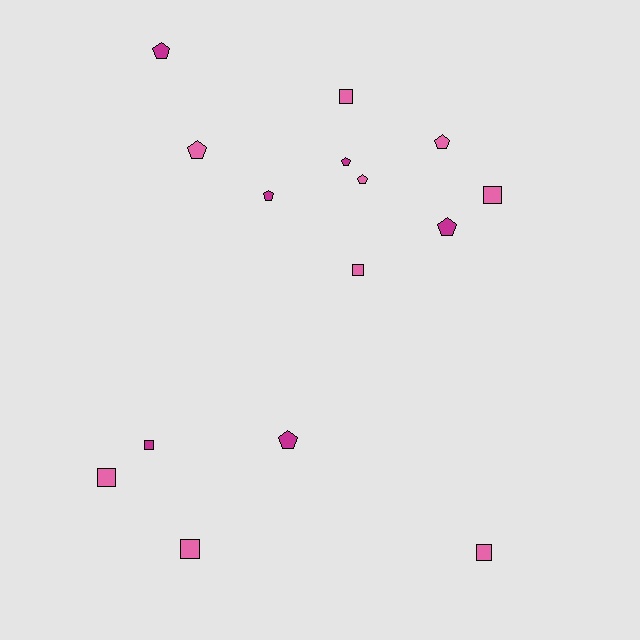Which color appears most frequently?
Pink, with 9 objects.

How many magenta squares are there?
There is 1 magenta square.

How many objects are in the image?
There are 15 objects.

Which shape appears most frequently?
Pentagon, with 8 objects.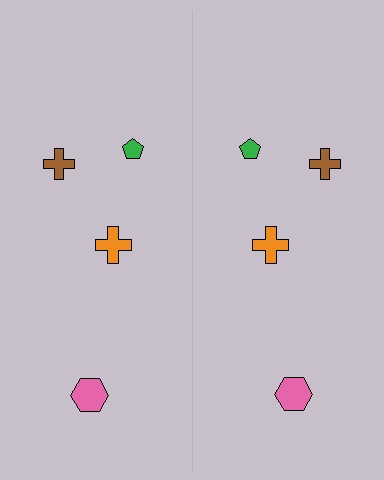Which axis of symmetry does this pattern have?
The pattern has a vertical axis of symmetry running through the center of the image.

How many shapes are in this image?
There are 8 shapes in this image.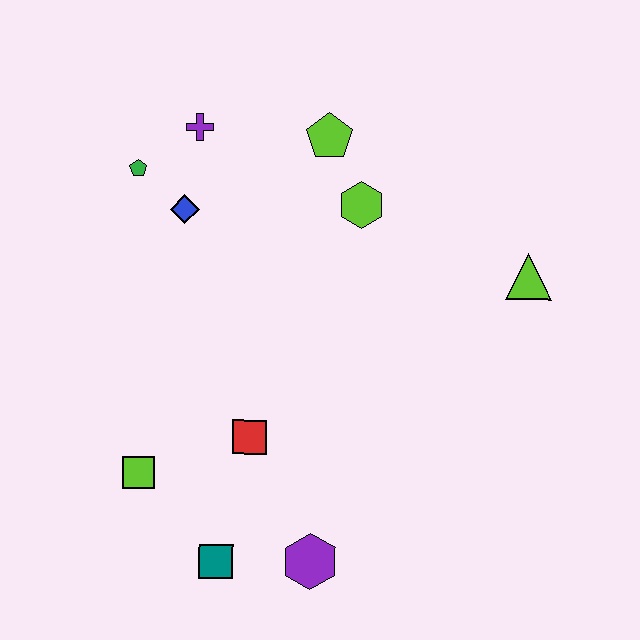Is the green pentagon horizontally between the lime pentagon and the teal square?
No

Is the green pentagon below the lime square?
No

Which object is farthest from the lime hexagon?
The teal square is farthest from the lime hexagon.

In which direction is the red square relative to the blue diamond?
The red square is below the blue diamond.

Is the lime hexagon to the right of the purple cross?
Yes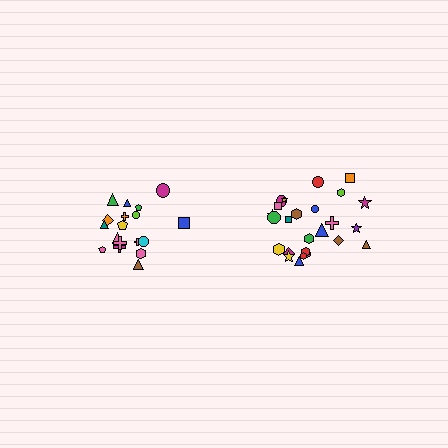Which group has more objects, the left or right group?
The right group.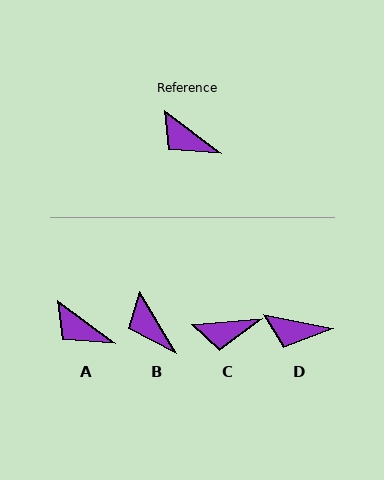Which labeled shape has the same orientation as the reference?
A.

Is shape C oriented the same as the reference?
No, it is off by about 41 degrees.